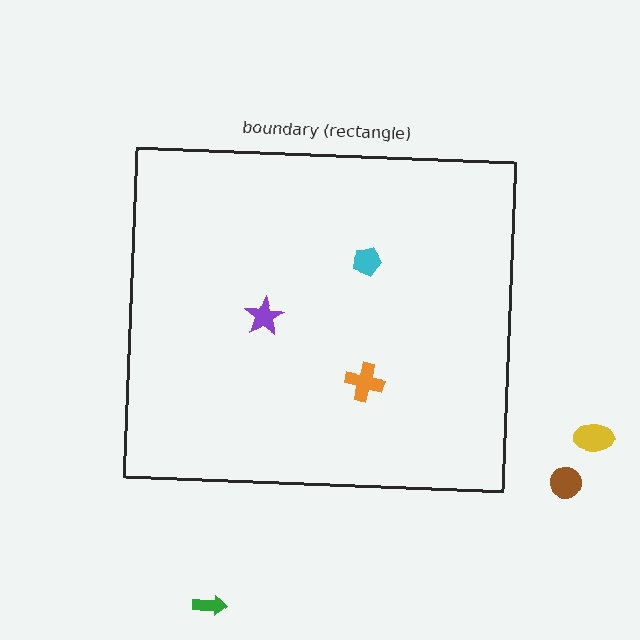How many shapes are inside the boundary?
3 inside, 3 outside.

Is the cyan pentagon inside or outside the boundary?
Inside.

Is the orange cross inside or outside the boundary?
Inside.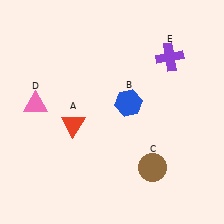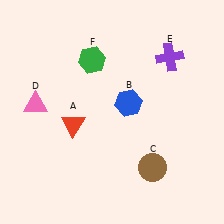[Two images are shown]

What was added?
A green hexagon (F) was added in Image 2.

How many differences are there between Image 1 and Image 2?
There is 1 difference between the two images.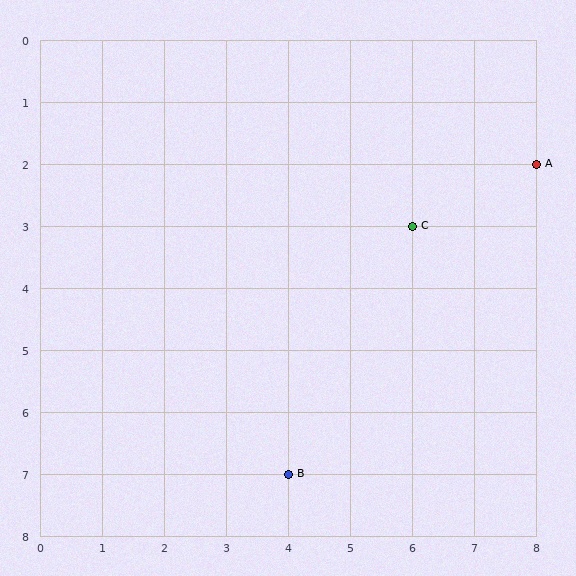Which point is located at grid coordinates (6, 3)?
Point C is at (6, 3).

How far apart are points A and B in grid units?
Points A and B are 4 columns and 5 rows apart (about 6.4 grid units diagonally).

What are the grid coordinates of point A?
Point A is at grid coordinates (8, 2).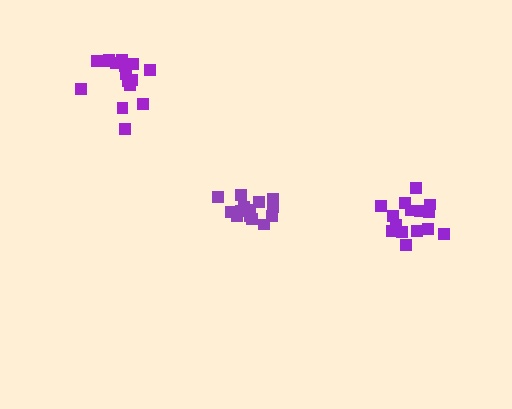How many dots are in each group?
Group 1: 17 dots, Group 2: 14 dots, Group 3: 15 dots (46 total).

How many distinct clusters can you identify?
There are 3 distinct clusters.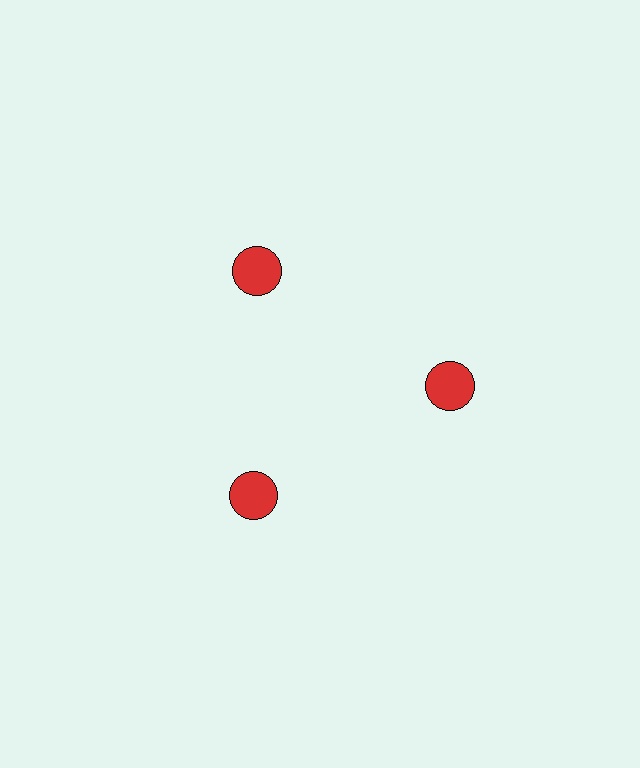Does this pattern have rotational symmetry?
Yes, this pattern has 3-fold rotational symmetry. It looks the same after rotating 120 degrees around the center.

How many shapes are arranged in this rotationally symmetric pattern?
There are 3 shapes, arranged in 3 groups of 1.